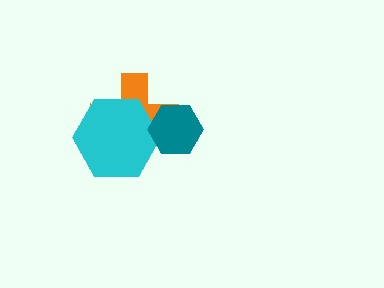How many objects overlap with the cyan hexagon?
2 objects overlap with the cyan hexagon.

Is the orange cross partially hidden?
Yes, it is partially covered by another shape.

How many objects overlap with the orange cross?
2 objects overlap with the orange cross.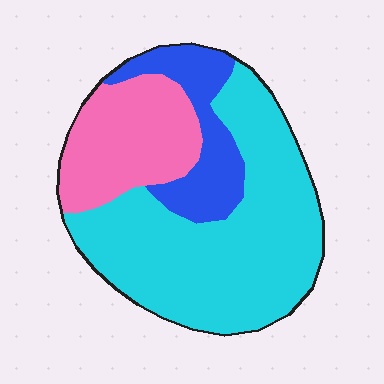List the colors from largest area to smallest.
From largest to smallest: cyan, pink, blue.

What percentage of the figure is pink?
Pink covers roughly 25% of the figure.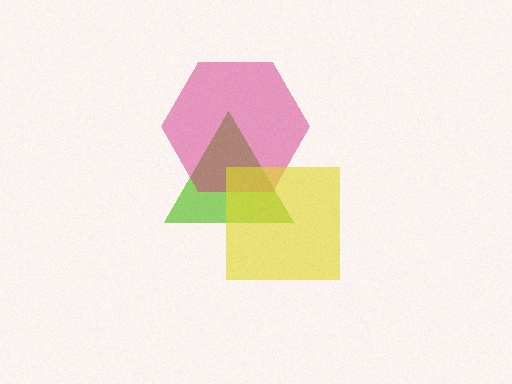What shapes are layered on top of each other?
The layered shapes are: a lime triangle, a magenta hexagon, a yellow square.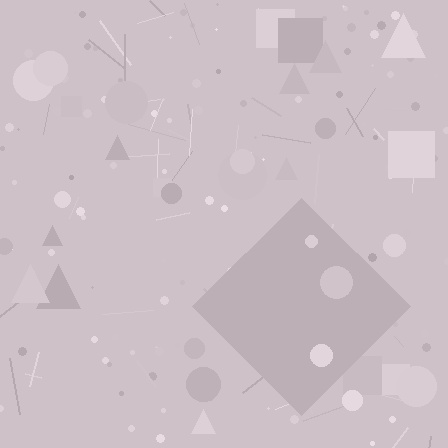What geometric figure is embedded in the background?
A diamond is embedded in the background.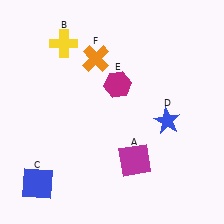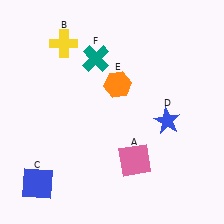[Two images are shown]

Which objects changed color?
A changed from magenta to pink. E changed from magenta to orange. F changed from orange to teal.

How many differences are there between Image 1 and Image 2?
There are 3 differences between the two images.